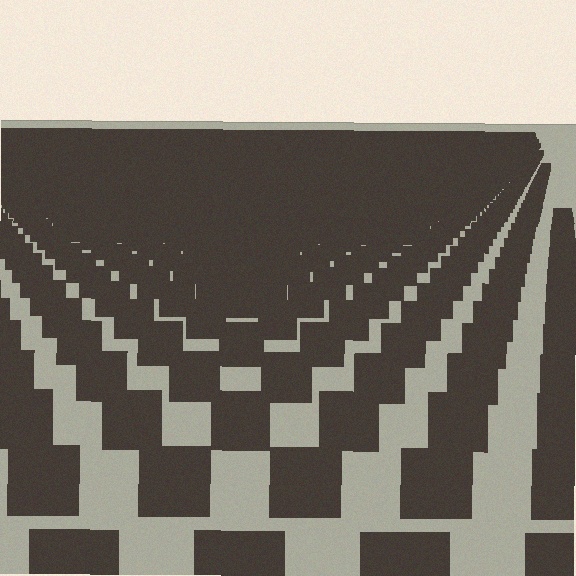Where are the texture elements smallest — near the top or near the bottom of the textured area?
Near the top.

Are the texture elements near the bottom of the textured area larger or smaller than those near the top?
Larger. Near the bottom, elements are closer to the viewer and appear at a bigger on-screen size.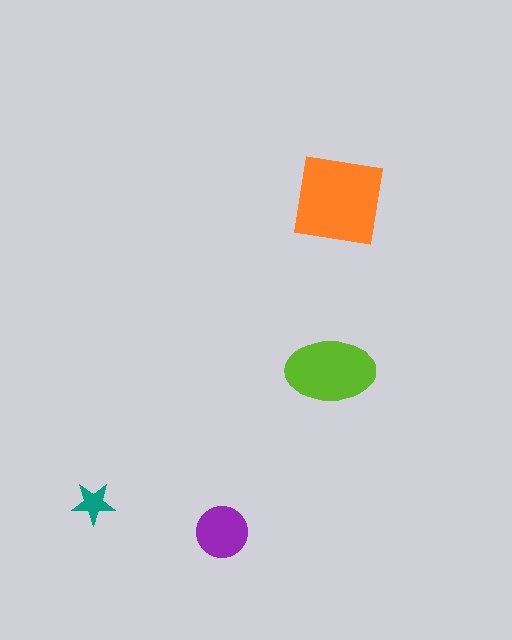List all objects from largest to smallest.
The orange square, the lime ellipse, the purple circle, the teal star.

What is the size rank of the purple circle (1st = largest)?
3rd.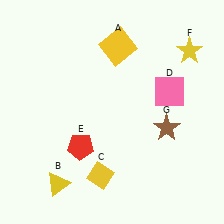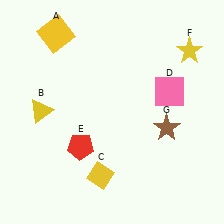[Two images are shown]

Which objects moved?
The objects that moved are: the yellow square (A), the yellow triangle (B).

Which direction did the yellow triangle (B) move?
The yellow triangle (B) moved up.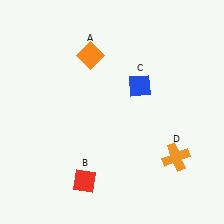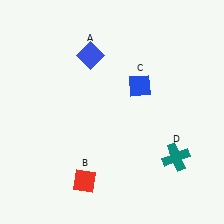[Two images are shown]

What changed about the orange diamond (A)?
In Image 1, A is orange. In Image 2, it changed to blue.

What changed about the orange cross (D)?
In Image 1, D is orange. In Image 2, it changed to teal.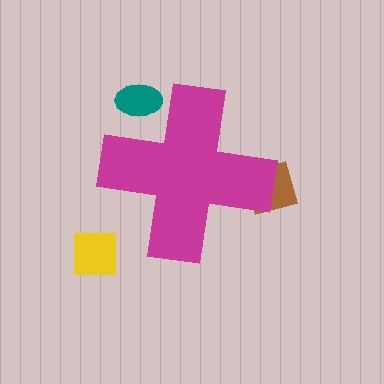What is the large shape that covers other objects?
A magenta cross.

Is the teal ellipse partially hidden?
Yes, the teal ellipse is partially hidden behind the magenta cross.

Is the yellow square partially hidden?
No, the yellow square is fully visible.